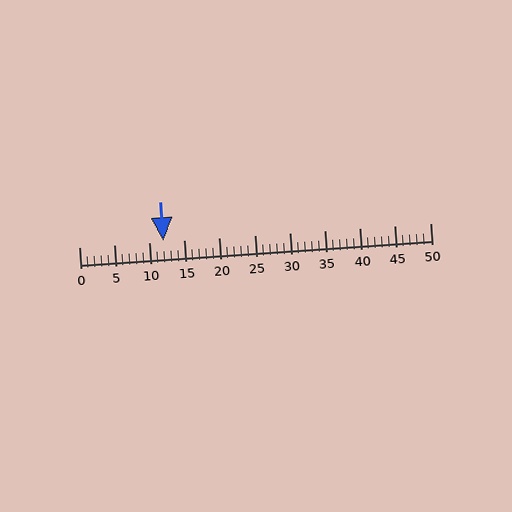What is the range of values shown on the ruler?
The ruler shows values from 0 to 50.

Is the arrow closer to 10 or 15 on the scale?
The arrow is closer to 10.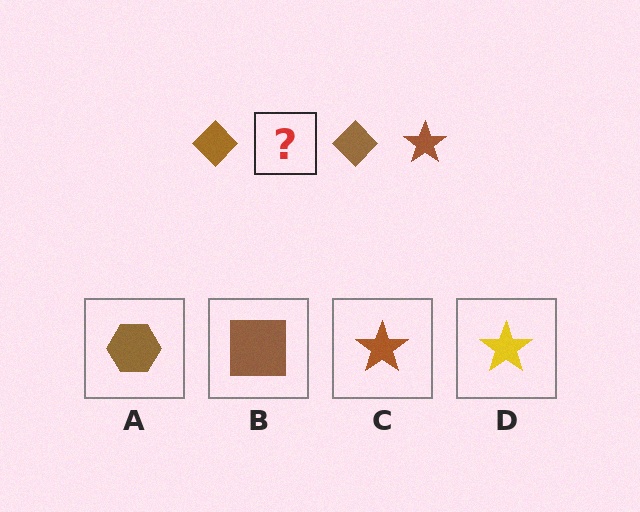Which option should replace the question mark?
Option C.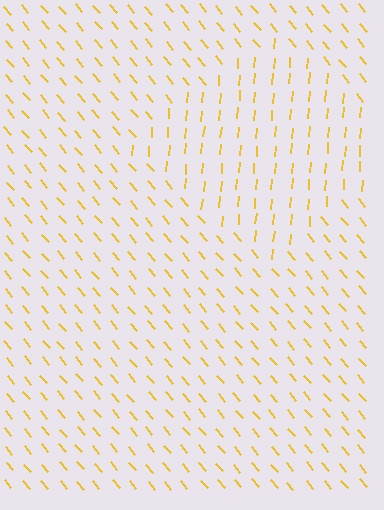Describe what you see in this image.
The image is filled with small yellow line segments. A diamond region in the image has lines oriented differently from the surrounding lines, creating a visible texture boundary.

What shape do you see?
I see a diamond.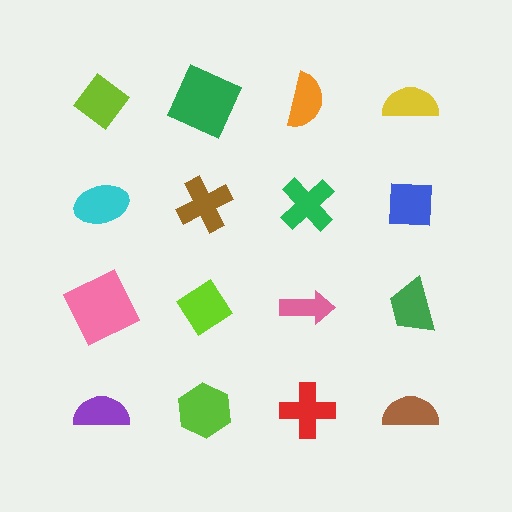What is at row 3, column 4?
A green trapezoid.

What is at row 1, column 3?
An orange semicircle.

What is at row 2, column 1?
A cyan ellipse.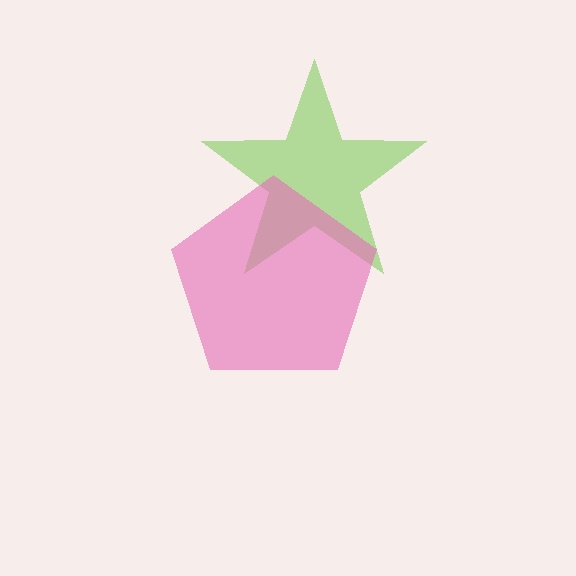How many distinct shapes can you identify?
There are 2 distinct shapes: a lime star, a pink pentagon.